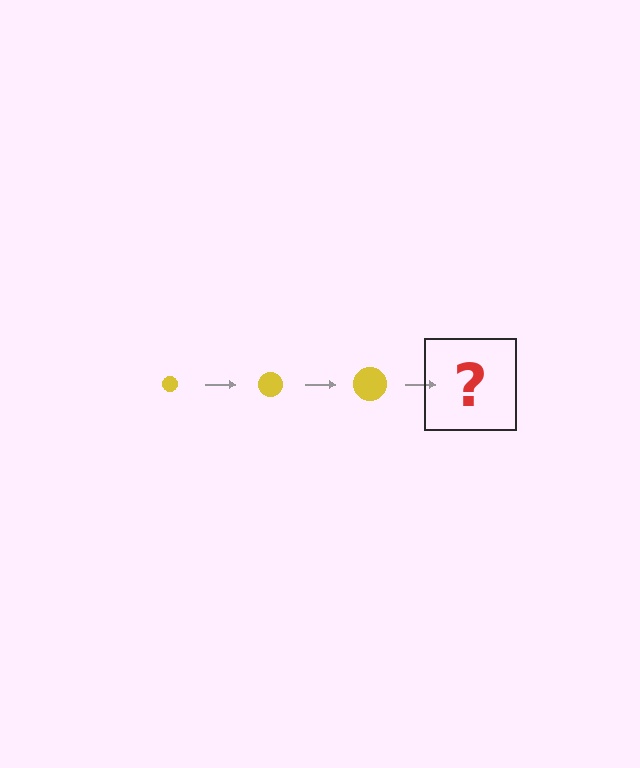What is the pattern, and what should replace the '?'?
The pattern is that the circle gets progressively larger each step. The '?' should be a yellow circle, larger than the previous one.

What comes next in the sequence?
The next element should be a yellow circle, larger than the previous one.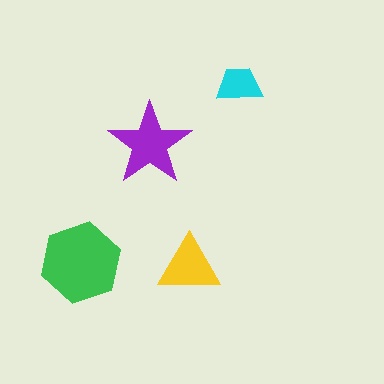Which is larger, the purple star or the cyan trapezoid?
The purple star.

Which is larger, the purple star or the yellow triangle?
The purple star.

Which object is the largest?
The green hexagon.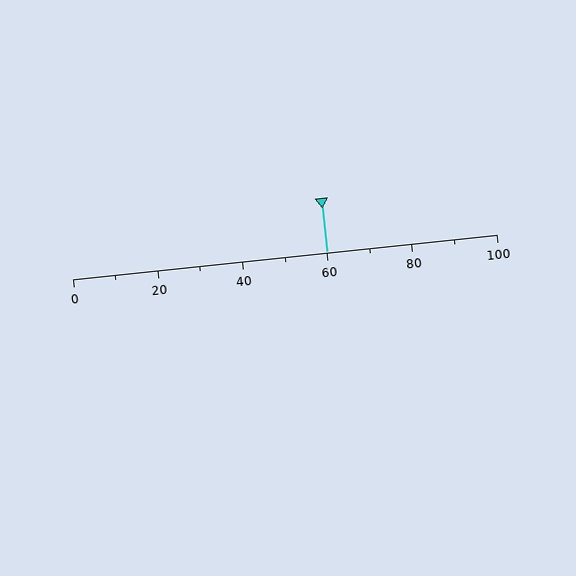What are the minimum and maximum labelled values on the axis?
The axis runs from 0 to 100.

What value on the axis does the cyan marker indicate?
The marker indicates approximately 60.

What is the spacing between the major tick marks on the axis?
The major ticks are spaced 20 apart.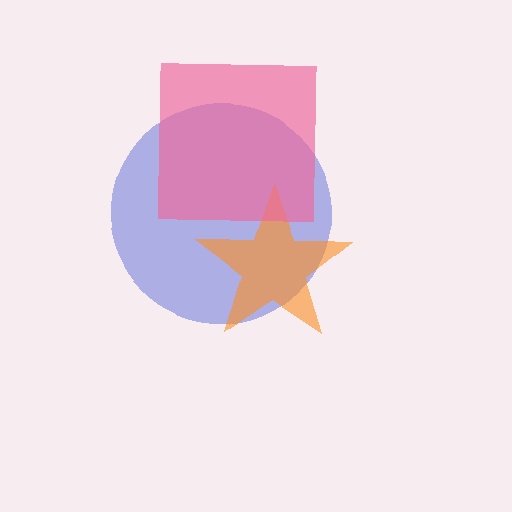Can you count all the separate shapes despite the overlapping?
Yes, there are 3 separate shapes.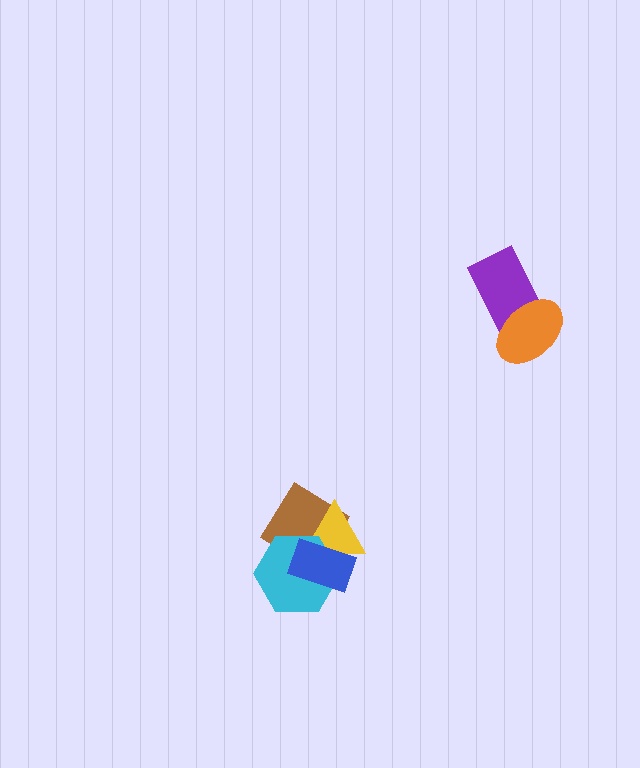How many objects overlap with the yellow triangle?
3 objects overlap with the yellow triangle.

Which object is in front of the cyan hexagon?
The blue rectangle is in front of the cyan hexagon.